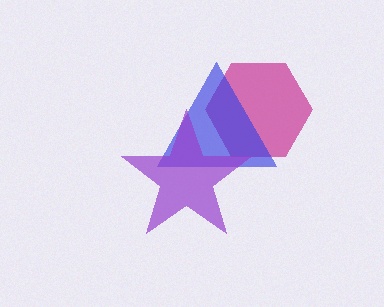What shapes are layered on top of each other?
The layered shapes are: a magenta hexagon, a blue triangle, a purple star.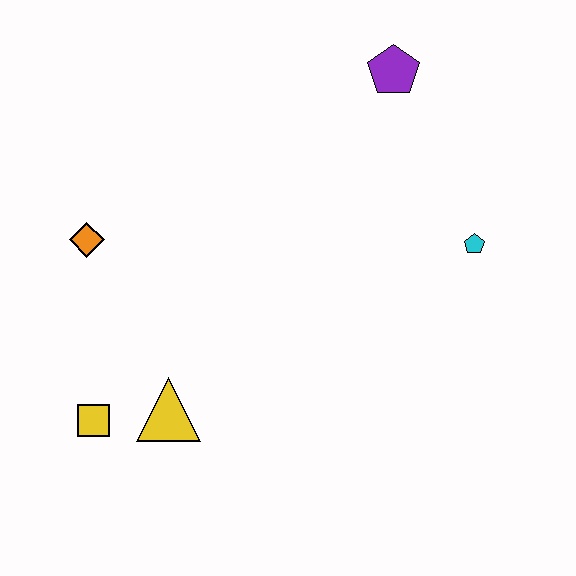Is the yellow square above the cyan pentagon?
No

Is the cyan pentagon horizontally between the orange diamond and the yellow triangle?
No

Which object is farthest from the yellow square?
The purple pentagon is farthest from the yellow square.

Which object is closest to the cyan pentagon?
The purple pentagon is closest to the cyan pentagon.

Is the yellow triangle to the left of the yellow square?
No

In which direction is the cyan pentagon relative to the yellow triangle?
The cyan pentagon is to the right of the yellow triangle.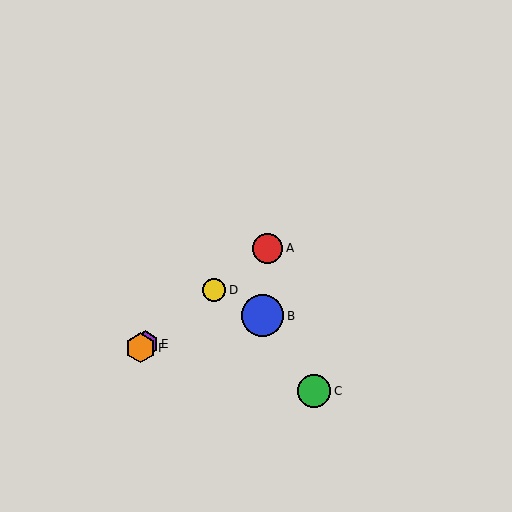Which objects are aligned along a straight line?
Objects A, D, E, F are aligned along a straight line.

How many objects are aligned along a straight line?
4 objects (A, D, E, F) are aligned along a straight line.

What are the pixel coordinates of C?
Object C is at (314, 391).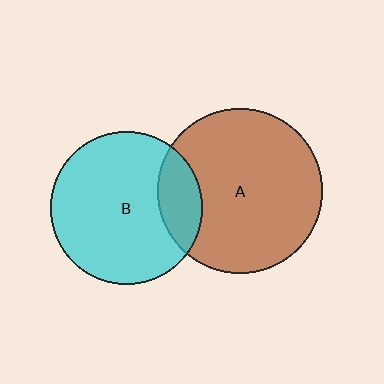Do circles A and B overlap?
Yes.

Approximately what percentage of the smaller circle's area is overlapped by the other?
Approximately 20%.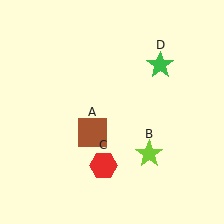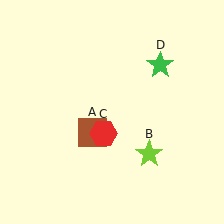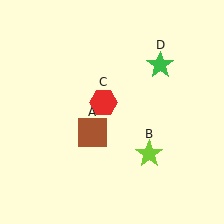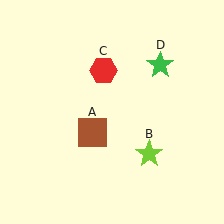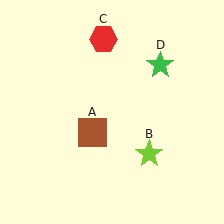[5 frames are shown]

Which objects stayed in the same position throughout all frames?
Brown square (object A) and lime star (object B) and green star (object D) remained stationary.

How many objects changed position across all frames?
1 object changed position: red hexagon (object C).